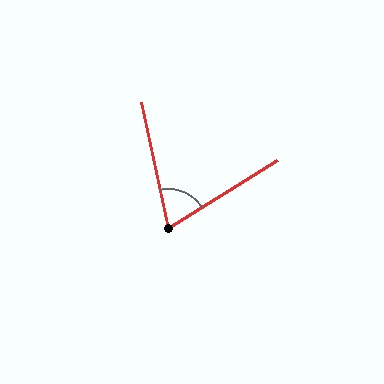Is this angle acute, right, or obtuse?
It is acute.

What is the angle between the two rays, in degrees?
Approximately 70 degrees.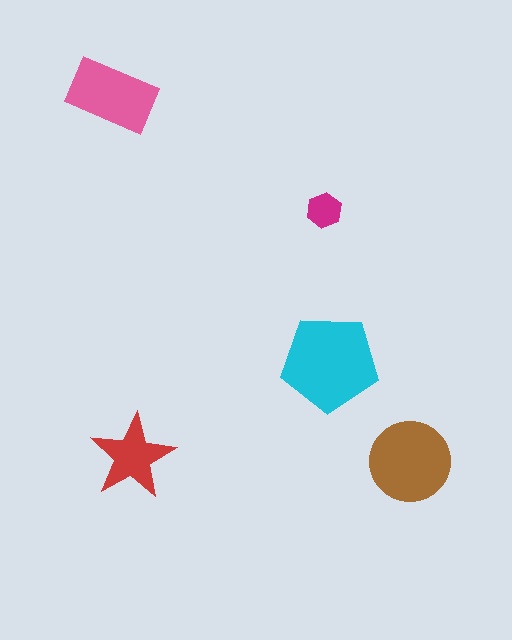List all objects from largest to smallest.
The cyan pentagon, the brown circle, the pink rectangle, the red star, the magenta hexagon.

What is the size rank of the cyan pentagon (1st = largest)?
1st.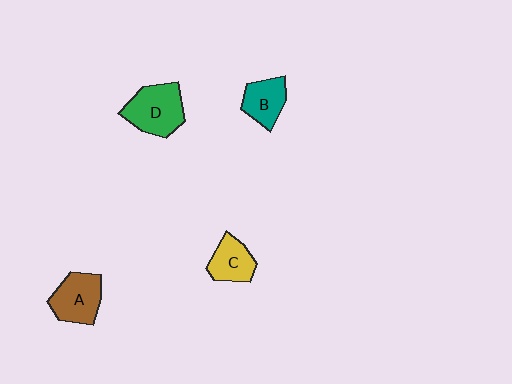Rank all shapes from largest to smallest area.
From largest to smallest: D (green), A (brown), C (yellow), B (teal).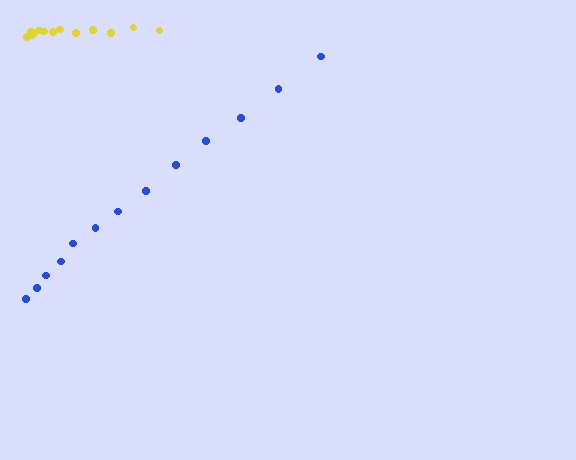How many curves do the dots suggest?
There are 2 distinct paths.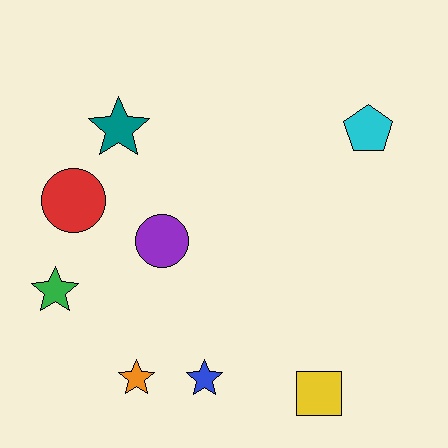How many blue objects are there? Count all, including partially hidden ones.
There is 1 blue object.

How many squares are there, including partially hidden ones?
There is 1 square.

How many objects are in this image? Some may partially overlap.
There are 8 objects.